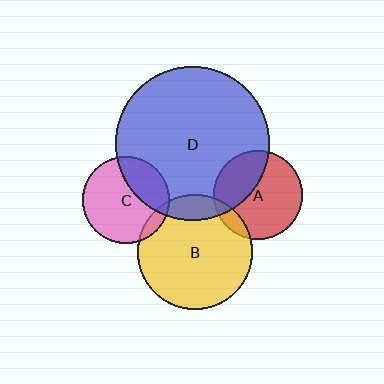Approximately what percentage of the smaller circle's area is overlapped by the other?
Approximately 10%.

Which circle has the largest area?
Circle D (blue).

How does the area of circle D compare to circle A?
Approximately 3.0 times.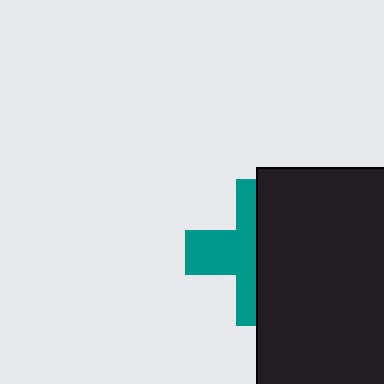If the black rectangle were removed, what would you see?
You would see the complete teal cross.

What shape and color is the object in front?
The object in front is a black rectangle.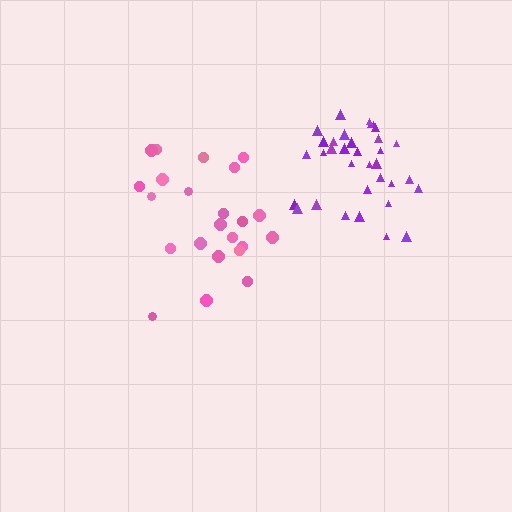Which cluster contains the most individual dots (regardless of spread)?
Purple (34).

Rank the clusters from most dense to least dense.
purple, pink.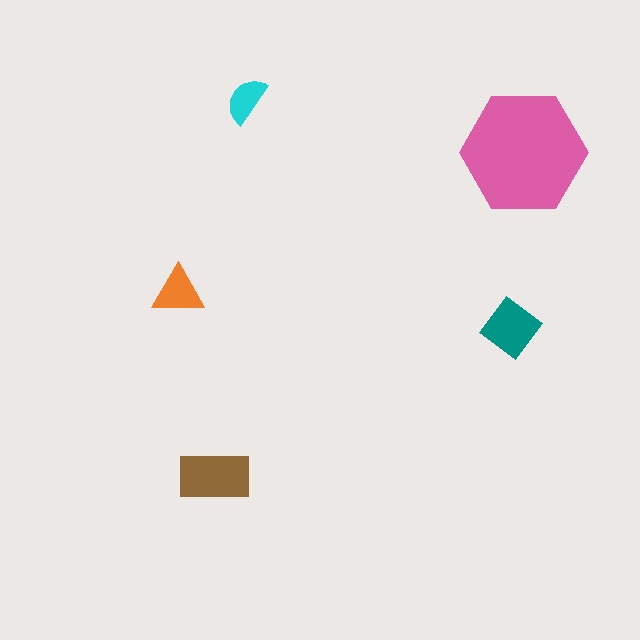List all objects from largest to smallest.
The pink hexagon, the brown rectangle, the teal diamond, the orange triangle, the cyan semicircle.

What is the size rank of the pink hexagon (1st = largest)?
1st.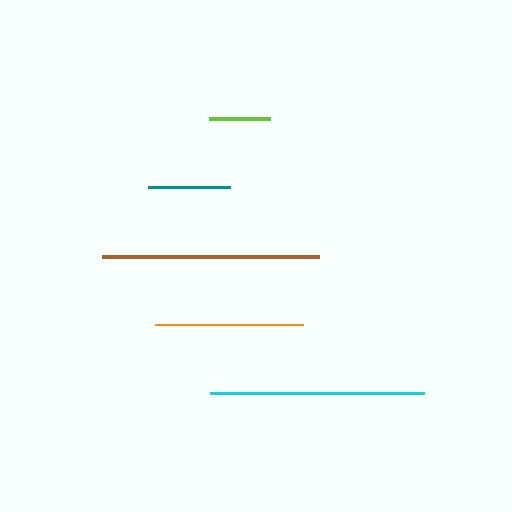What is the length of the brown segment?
The brown segment is approximately 217 pixels long.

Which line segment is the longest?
The brown line is the longest at approximately 217 pixels.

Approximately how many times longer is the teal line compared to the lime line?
The teal line is approximately 1.3 times the length of the lime line.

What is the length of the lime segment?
The lime segment is approximately 61 pixels long.